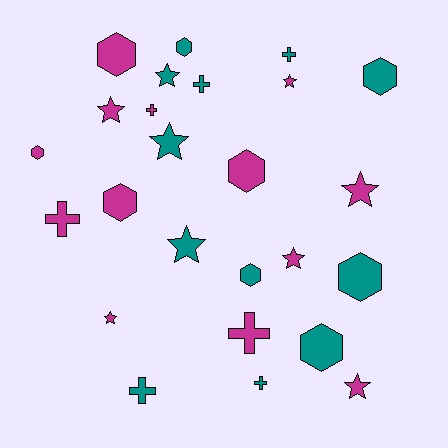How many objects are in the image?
There are 25 objects.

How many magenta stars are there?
There are 6 magenta stars.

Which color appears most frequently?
Magenta, with 13 objects.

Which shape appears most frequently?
Star, with 9 objects.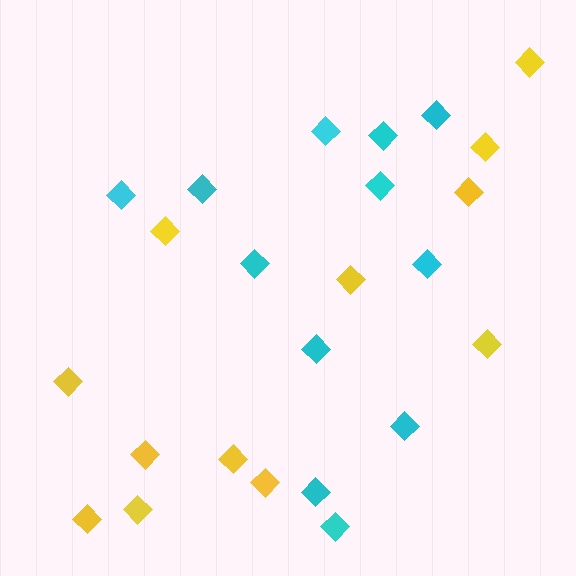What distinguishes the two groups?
There are 2 groups: one group of cyan diamonds (12) and one group of yellow diamonds (12).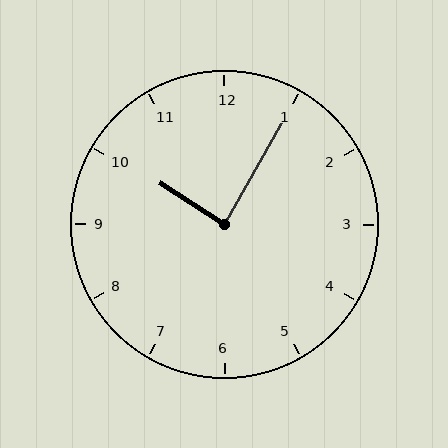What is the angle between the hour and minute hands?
Approximately 88 degrees.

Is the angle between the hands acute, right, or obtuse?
It is right.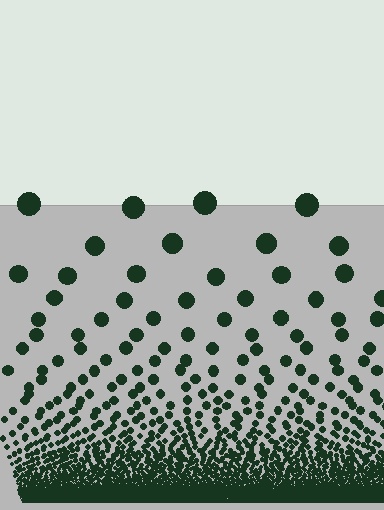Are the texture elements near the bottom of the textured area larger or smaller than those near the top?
Smaller. The gradient is inverted — elements near the bottom are smaller and denser.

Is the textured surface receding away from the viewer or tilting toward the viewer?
The surface appears to tilt toward the viewer. Texture elements get larger and sparser toward the top.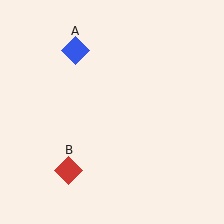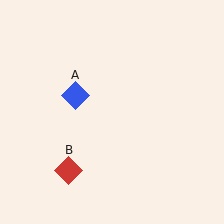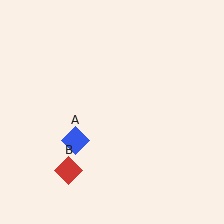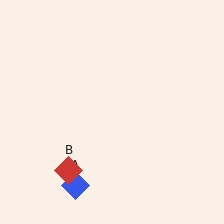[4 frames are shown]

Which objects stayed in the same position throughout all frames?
Red diamond (object B) remained stationary.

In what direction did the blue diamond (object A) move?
The blue diamond (object A) moved down.